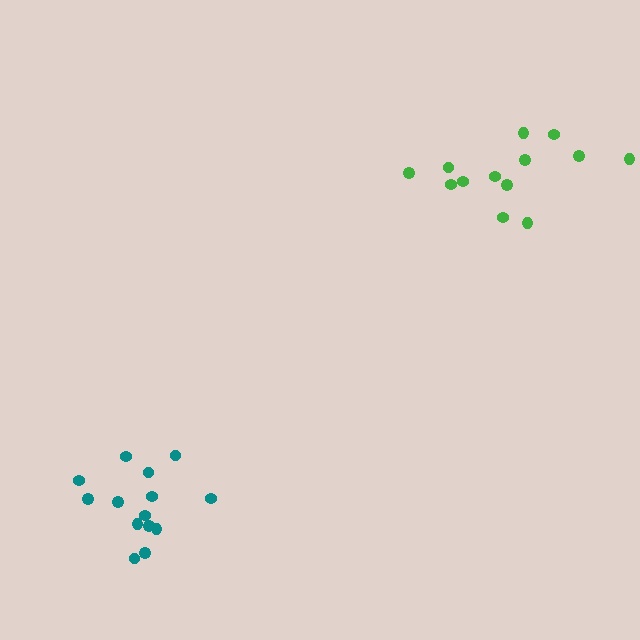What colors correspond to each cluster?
The clusters are colored: green, teal.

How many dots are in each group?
Group 1: 13 dots, Group 2: 14 dots (27 total).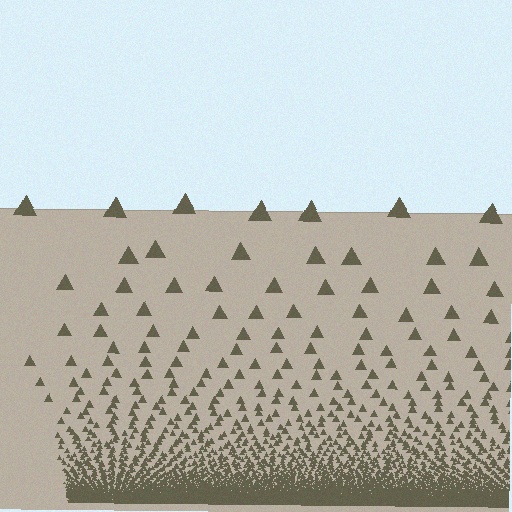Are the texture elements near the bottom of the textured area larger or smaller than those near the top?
Smaller. The gradient is inverted — elements near the bottom are smaller and denser.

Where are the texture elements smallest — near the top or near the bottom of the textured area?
Near the bottom.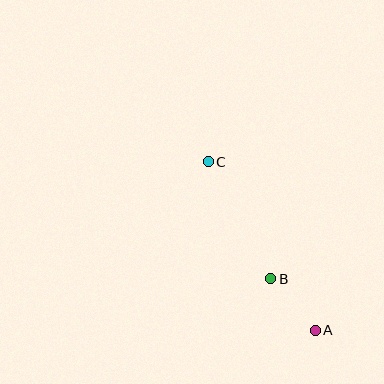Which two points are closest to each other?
Points A and B are closest to each other.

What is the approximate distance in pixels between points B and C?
The distance between B and C is approximately 133 pixels.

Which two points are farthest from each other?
Points A and C are farthest from each other.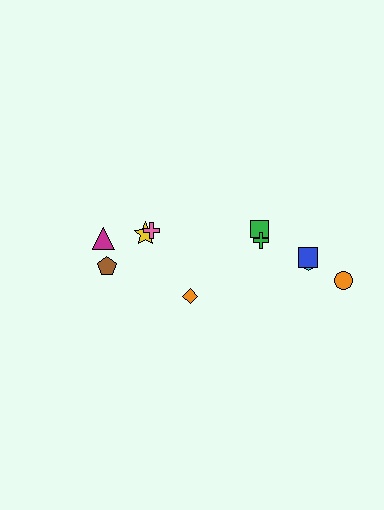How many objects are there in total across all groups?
There are 10 objects.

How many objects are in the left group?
There are 3 objects.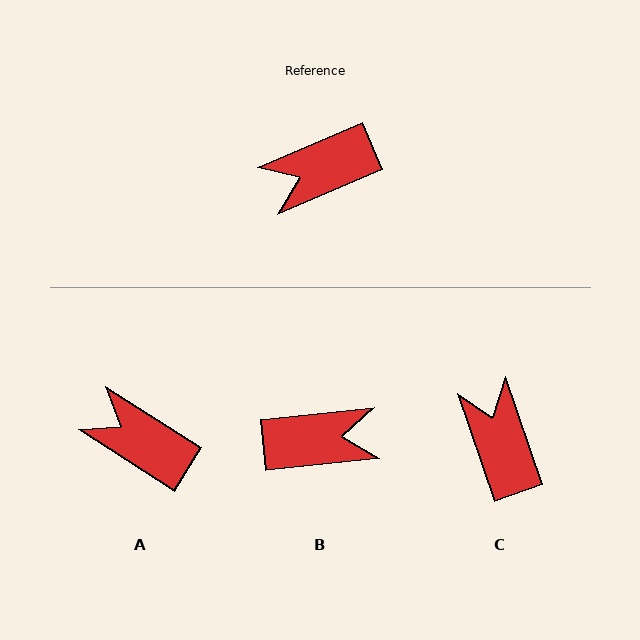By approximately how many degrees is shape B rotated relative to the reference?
Approximately 163 degrees counter-clockwise.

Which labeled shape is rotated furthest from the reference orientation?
B, about 163 degrees away.